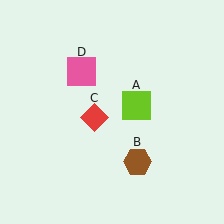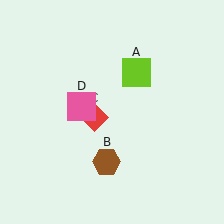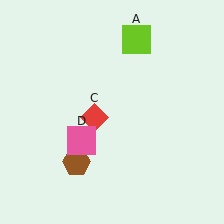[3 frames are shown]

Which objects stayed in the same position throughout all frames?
Red diamond (object C) remained stationary.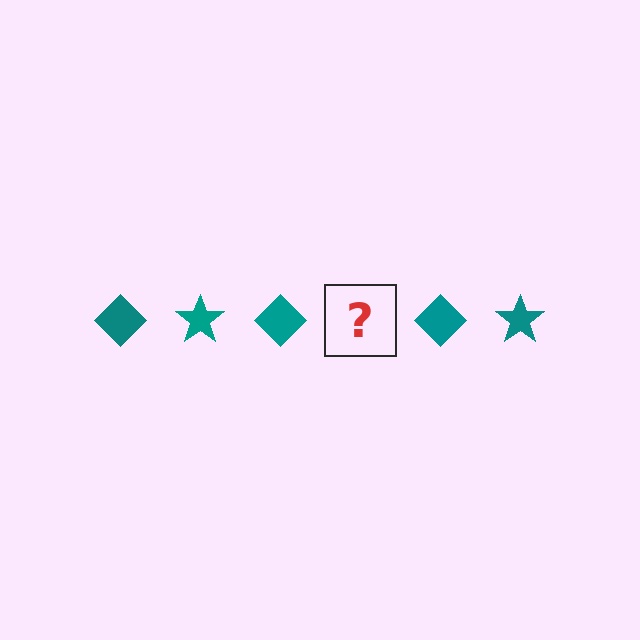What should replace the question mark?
The question mark should be replaced with a teal star.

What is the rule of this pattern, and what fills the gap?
The rule is that the pattern cycles through diamond, star shapes in teal. The gap should be filled with a teal star.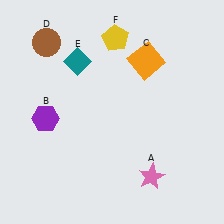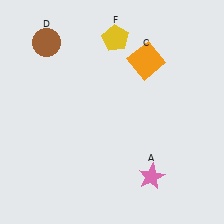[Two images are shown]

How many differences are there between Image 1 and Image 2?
There are 2 differences between the two images.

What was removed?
The teal diamond (E), the purple hexagon (B) were removed in Image 2.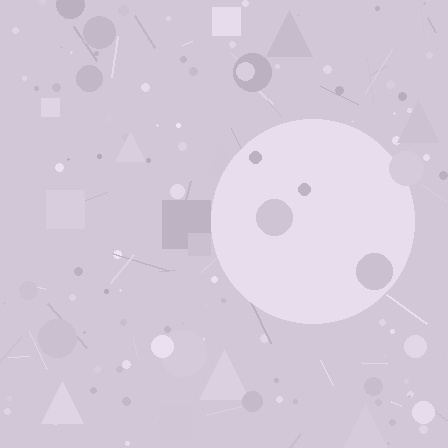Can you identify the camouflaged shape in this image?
The camouflaged shape is a circle.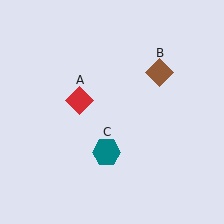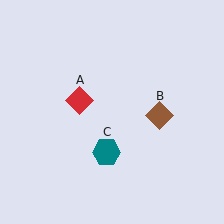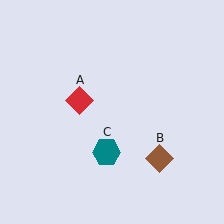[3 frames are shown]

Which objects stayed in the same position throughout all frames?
Red diamond (object A) and teal hexagon (object C) remained stationary.